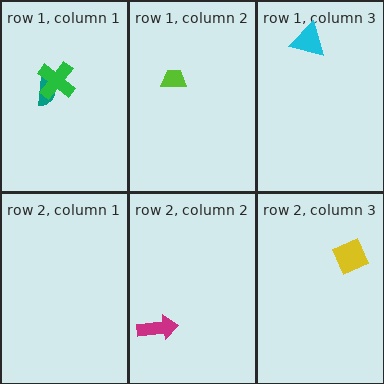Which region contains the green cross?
The row 1, column 1 region.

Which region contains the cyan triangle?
The row 1, column 3 region.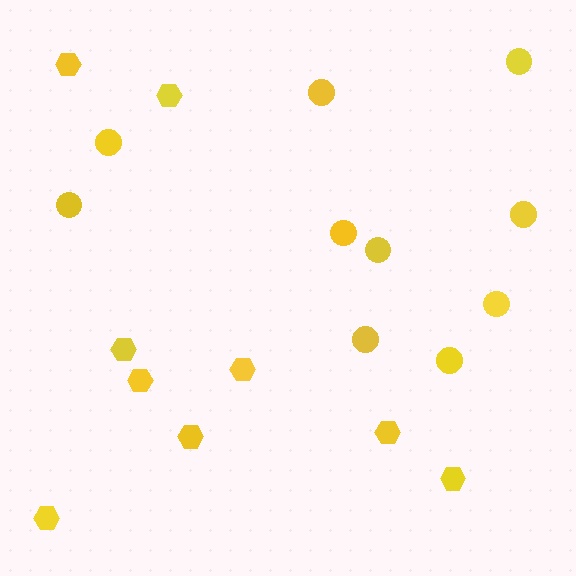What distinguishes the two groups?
There are 2 groups: one group of hexagons (9) and one group of circles (10).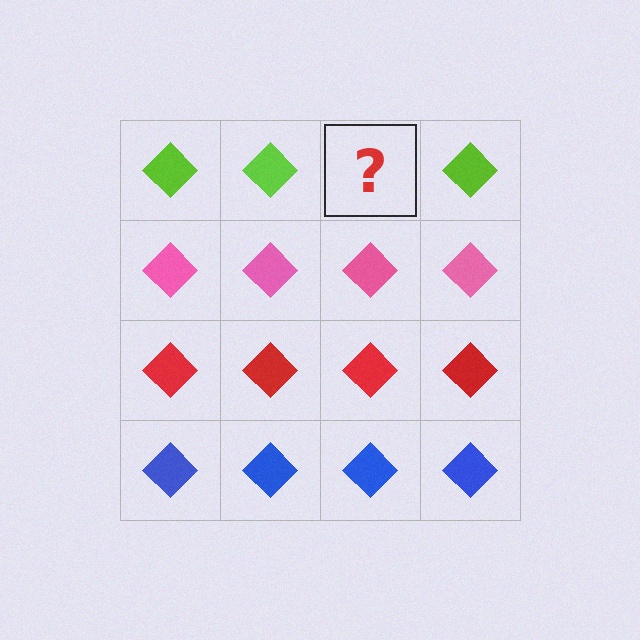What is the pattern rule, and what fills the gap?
The rule is that each row has a consistent color. The gap should be filled with a lime diamond.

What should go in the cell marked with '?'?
The missing cell should contain a lime diamond.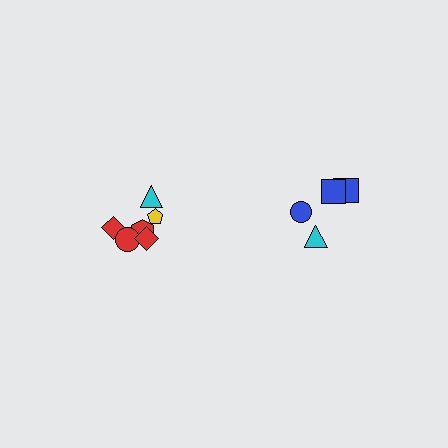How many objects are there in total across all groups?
There are 10 objects.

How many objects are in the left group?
There are 6 objects.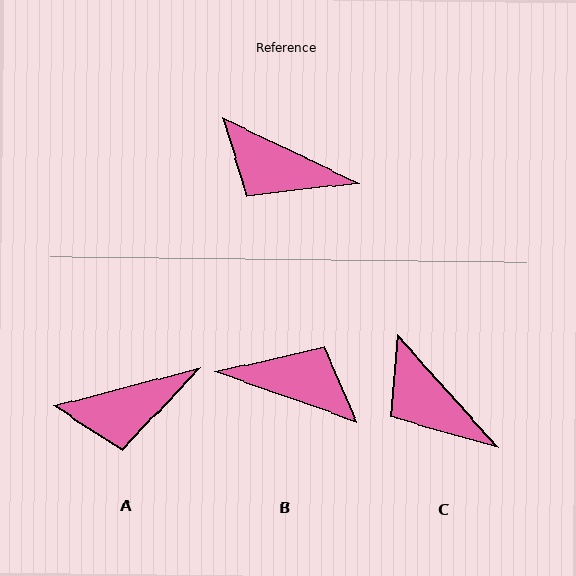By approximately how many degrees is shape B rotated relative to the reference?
Approximately 174 degrees clockwise.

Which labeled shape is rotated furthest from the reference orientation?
B, about 174 degrees away.